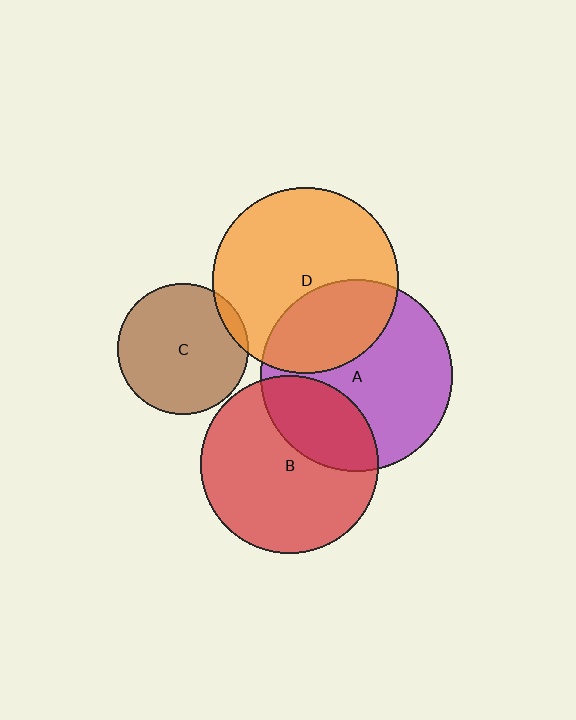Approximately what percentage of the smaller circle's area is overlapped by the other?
Approximately 30%.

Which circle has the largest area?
Circle A (purple).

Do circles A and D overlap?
Yes.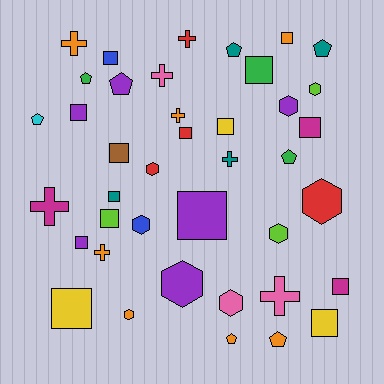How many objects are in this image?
There are 40 objects.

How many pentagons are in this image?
There are 8 pentagons.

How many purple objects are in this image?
There are 6 purple objects.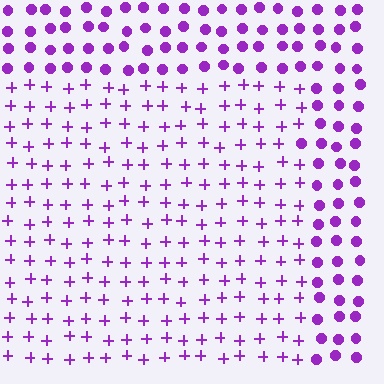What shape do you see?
I see a rectangle.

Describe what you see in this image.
The image is filled with small purple elements arranged in a uniform grid. A rectangle-shaped region contains plus signs, while the surrounding area contains circles. The boundary is defined purely by the change in element shape.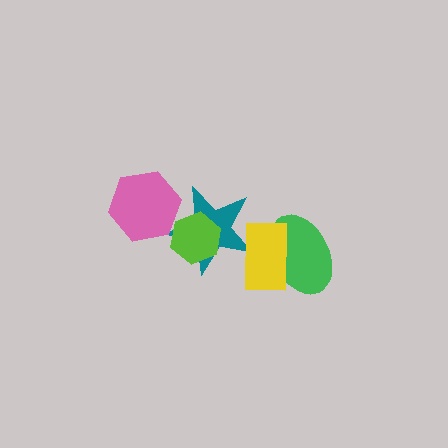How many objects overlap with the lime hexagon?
1 object overlaps with the lime hexagon.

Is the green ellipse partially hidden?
Yes, it is partially covered by another shape.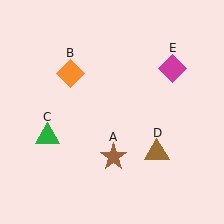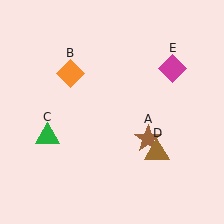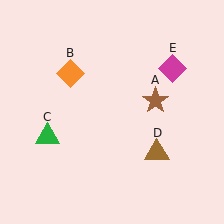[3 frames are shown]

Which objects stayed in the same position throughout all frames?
Orange diamond (object B) and green triangle (object C) and brown triangle (object D) and magenta diamond (object E) remained stationary.